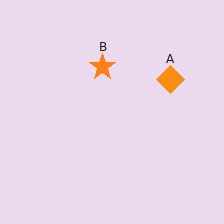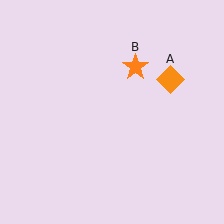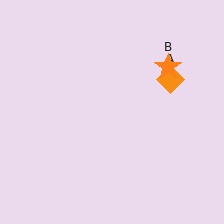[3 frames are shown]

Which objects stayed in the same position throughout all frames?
Orange diamond (object A) remained stationary.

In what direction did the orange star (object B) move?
The orange star (object B) moved right.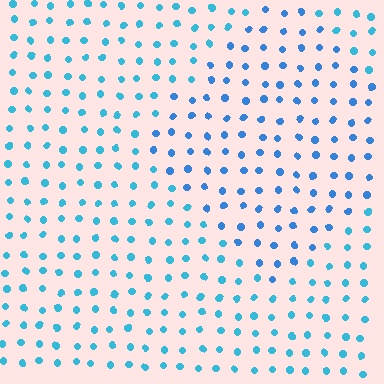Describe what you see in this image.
The image is filled with small cyan elements in a uniform arrangement. A diamond-shaped region is visible where the elements are tinted to a slightly different hue, forming a subtle color boundary.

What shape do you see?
I see a diamond.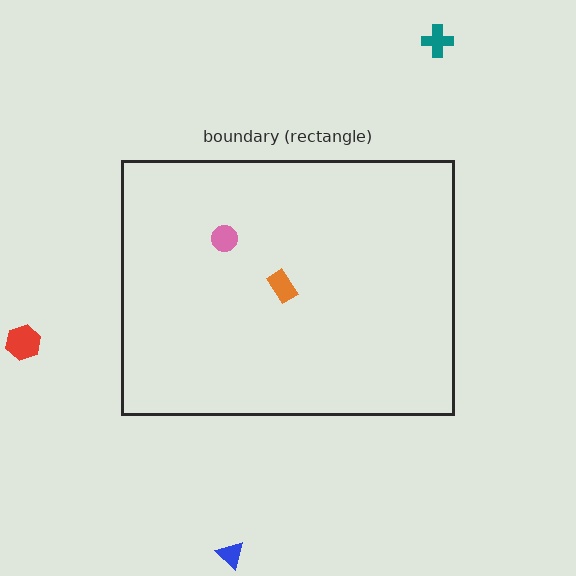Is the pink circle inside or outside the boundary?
Inside.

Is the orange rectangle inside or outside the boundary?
Inside.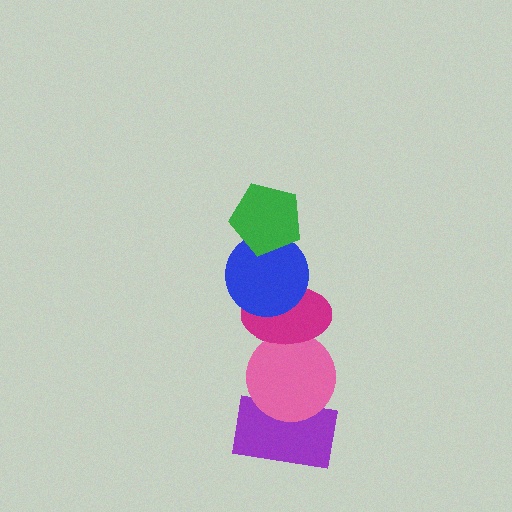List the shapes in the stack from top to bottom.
From top to bottom: the green pentagon, the blue circle, the magenta ellipse, the pink circle, the purple rectangle.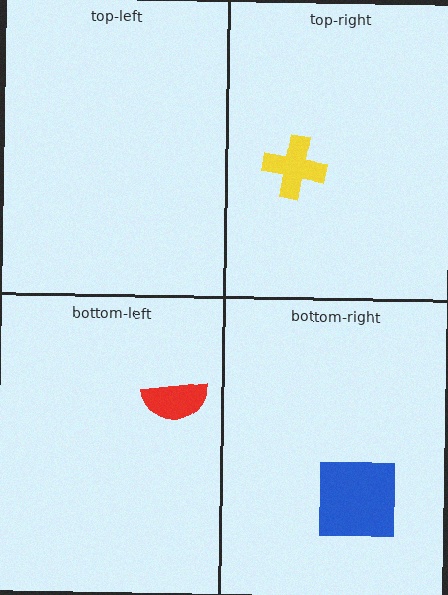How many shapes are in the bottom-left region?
1.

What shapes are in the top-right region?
The yellow cross.